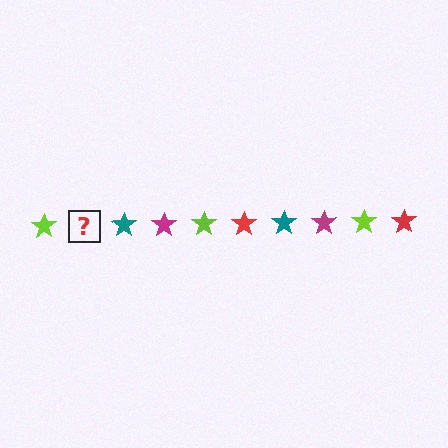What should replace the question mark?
The question mark should be replaced with a red star.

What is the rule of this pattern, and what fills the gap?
The rule is that the pattern cycles through lime, red, teal, magenta stars. The gap should be filled with a red star.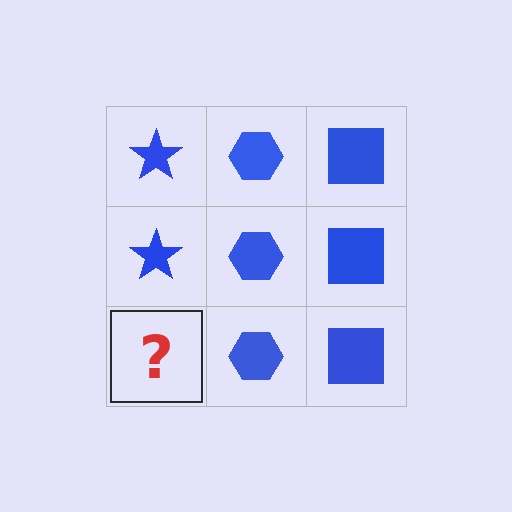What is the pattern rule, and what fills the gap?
The rule is that each column has a consistent shape. The gap should be filled with a blue star.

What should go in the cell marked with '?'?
The missing cell should contain a blue star.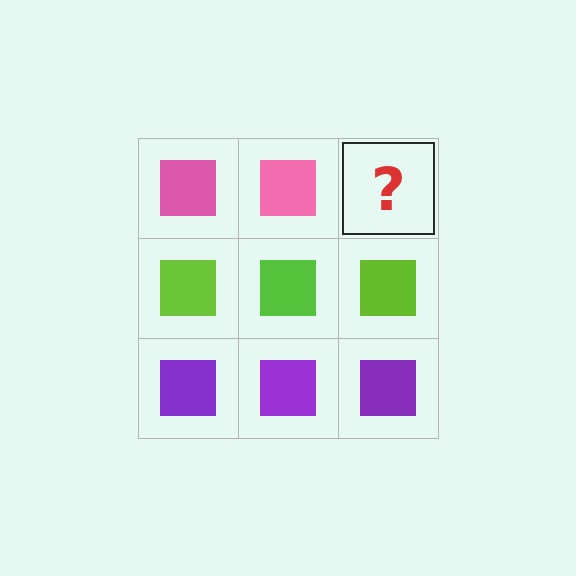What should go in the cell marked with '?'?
The missing cell should contain a pink square.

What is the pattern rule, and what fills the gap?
The rule is that each row has a consistent color. The gap should be filled with a pink square.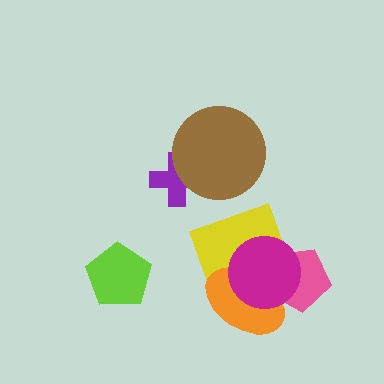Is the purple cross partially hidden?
Yes, it is partially covered by another shape.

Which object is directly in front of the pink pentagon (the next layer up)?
The yellow square is directly in front of the pink pentagon.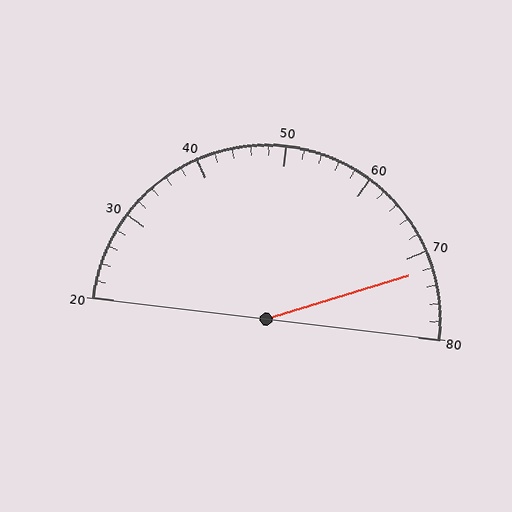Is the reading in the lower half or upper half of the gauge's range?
The reading is in the upper half of the range (20 to 80).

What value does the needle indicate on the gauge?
The needle indicates approximately 72.